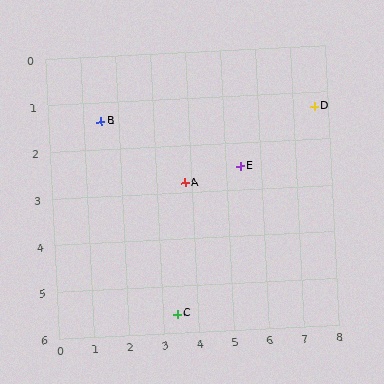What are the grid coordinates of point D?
Point D is at approximately (7.6, 1.3).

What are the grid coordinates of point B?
Point B is at approximately (1.5, 1.4).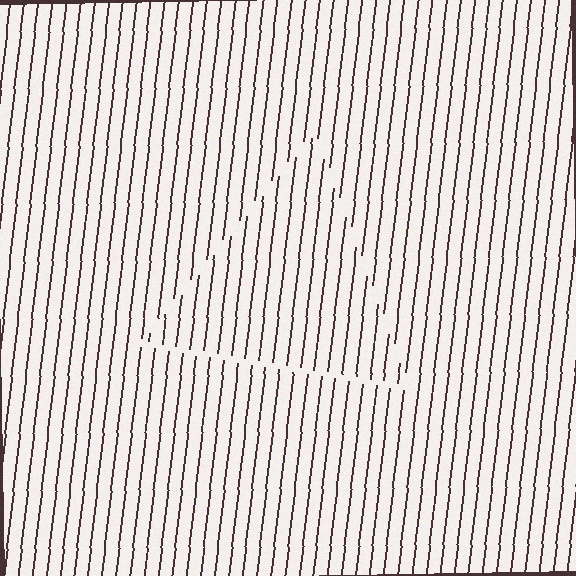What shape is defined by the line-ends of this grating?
An illusory triangle. The interior of the shape contains the same grating, shifted by half a period — the contour is defined by the phase discontinuity where line-ends from the inner and outer gratings abut.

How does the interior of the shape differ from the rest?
The interior of the shape contains the same grating, shifted by half a period — the contour is defined by the phase discontinuity where line-ends from the inner and outer gratings abut.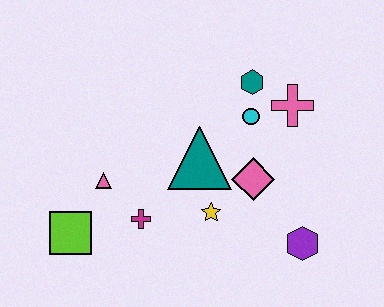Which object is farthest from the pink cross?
The lime square is farthest from the pink cross.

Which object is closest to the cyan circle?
The teal hexagon is closest to the cyan circle.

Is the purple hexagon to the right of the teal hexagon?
Yes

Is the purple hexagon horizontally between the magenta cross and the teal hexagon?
No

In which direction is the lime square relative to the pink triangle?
The lime square is below the pink triangle.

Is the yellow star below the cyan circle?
Yes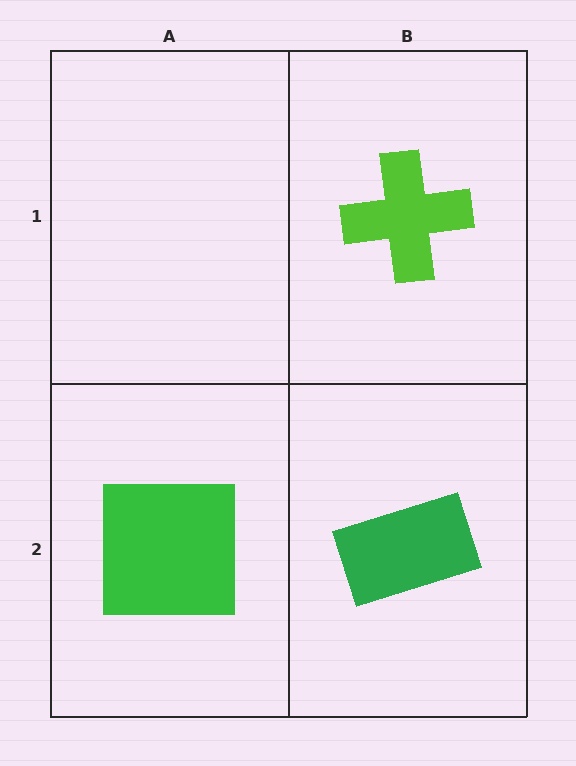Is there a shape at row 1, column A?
No, that cell is empty.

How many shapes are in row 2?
2 shapes.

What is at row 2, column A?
A green square.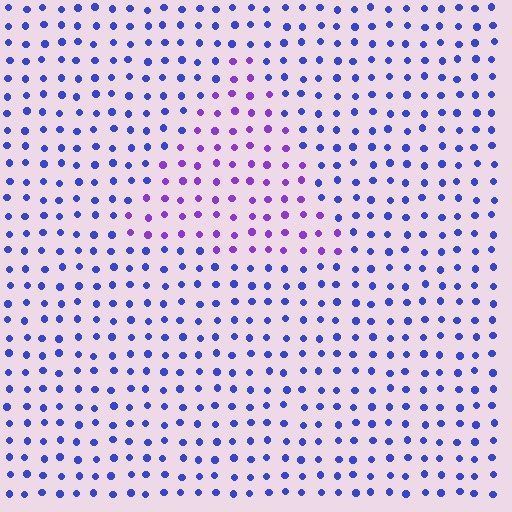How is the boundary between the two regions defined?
The boundary is defined purely by a slight shift in hue (about 39 degrees). Spacing, size, and orientation are identical on both sides.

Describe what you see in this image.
The image is filled with small blue elements in a uniform arrangement. A triangle-shaped region is visible where the elements are tinted to a slightly different hue, forming a subtle color boundary.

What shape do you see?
I see a triangle.